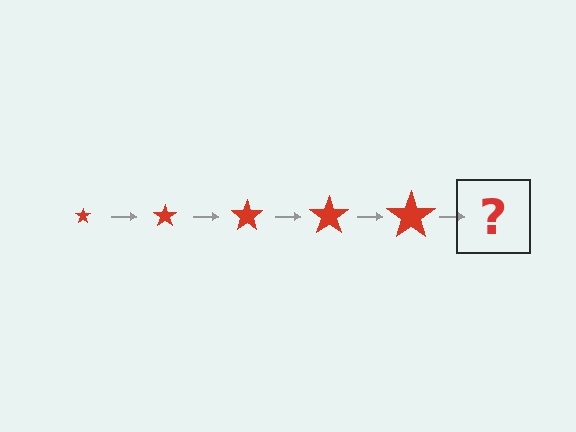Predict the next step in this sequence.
The next step is a red star, larger than the previous one.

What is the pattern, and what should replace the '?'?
The pattern is that the star gets progressively larger each step. The '?' should be a red star, larger than the previous one.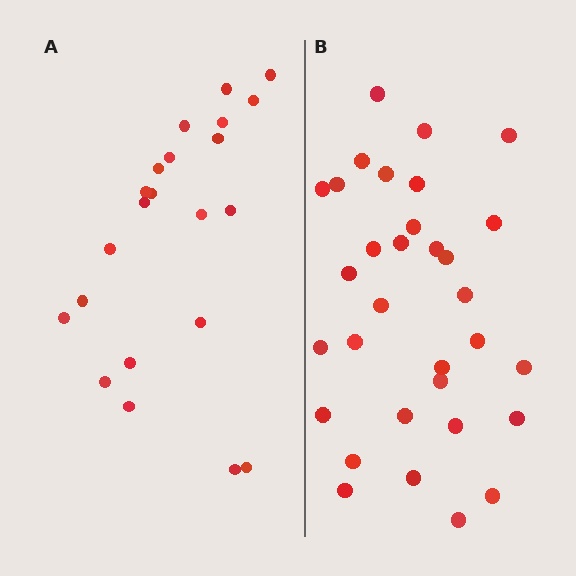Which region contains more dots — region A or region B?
Region B (the right region) has more dots.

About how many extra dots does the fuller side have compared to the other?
Region B has roughly 10 or so more dots than region A.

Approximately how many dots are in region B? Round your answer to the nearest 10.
About 30 dots. (The exact count is 32, which rounds to 30.)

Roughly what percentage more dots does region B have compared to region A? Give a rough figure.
About 45% more.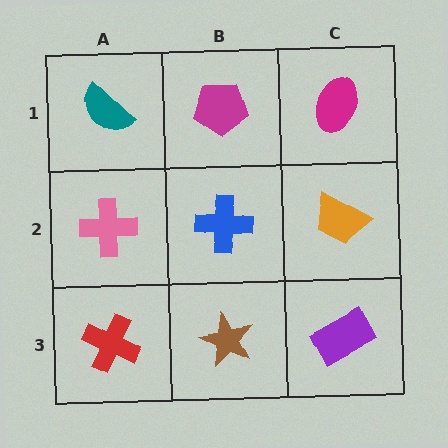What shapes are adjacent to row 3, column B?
A blue cross (row 2, column B), a red cross (row 3, column A), a purple rectangle (row 3, column C).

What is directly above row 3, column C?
An orange trapezoid.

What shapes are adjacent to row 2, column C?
A magenta ellipse (row 1, column C), a purple rectangle (row 3, column C), a blue cross (row 2, column B).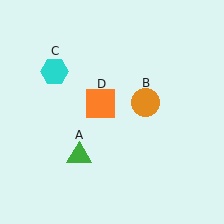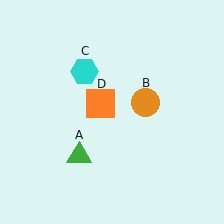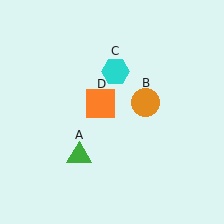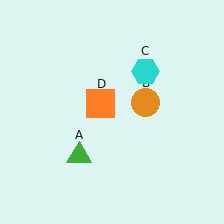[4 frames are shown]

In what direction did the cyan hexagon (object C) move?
The cyan hexagon (object C) moved right.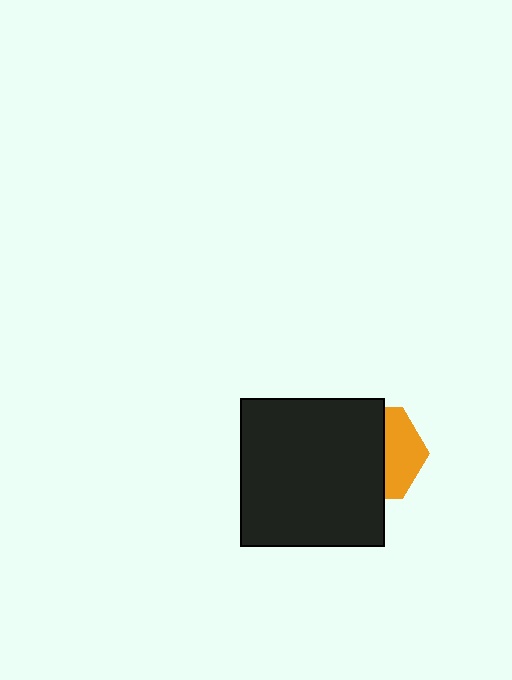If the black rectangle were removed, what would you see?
You would see the complete orange hexagon.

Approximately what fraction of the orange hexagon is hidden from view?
Roughly 61% of the orange hexagon is hidden behind the black rectangle.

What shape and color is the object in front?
The object in front is a black rectangle.